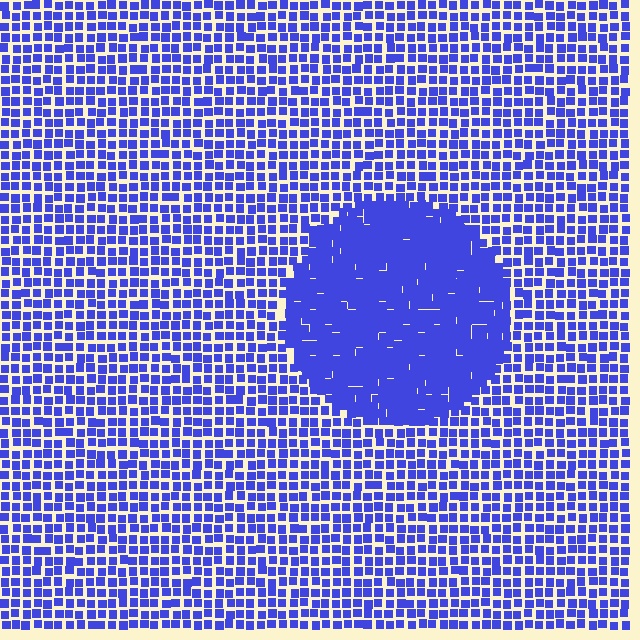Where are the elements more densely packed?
The elements are more densely packed inside the circle boundary.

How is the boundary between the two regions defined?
The boundary is defined by a change in element density (approximately 1.9x ratio). All elements are the same color, size, and shape.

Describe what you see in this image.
The image contains small blue elements arranged at two different densities. A circle-shaped region is visible where the elements are more densely packed than the surrounding area.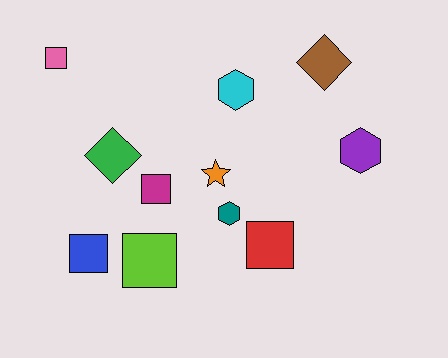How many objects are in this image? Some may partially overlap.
There are 11 objects.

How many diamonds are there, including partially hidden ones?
There are 2 diamonds.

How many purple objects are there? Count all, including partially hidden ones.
There is 1 purple object.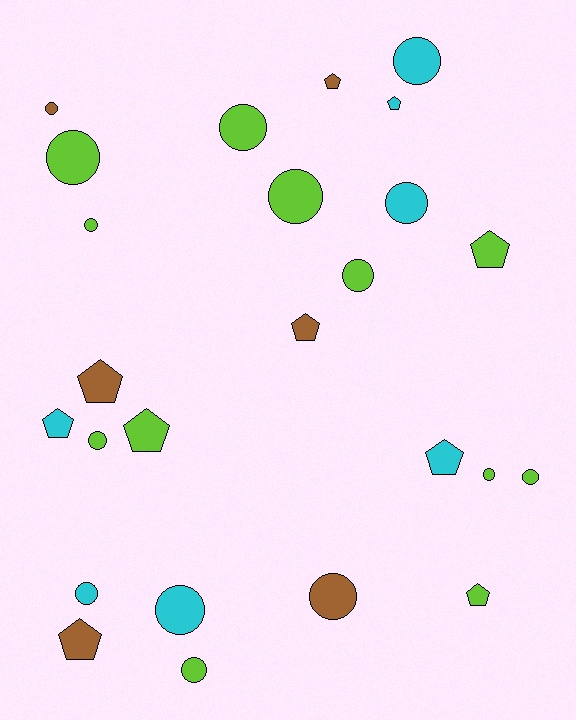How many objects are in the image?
There are 25 objects.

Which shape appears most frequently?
Circle, with 15 objects.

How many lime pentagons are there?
There are 3 lime pentagons.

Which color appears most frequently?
Lime, with 12 objects.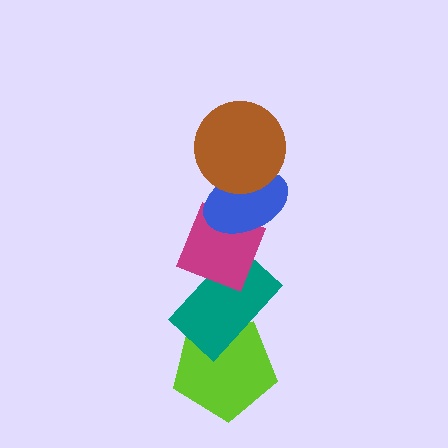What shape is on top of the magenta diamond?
The blue ellipse is on top of the magenta diamond.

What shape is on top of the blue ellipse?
The brown circle is on top of the blue ellipse.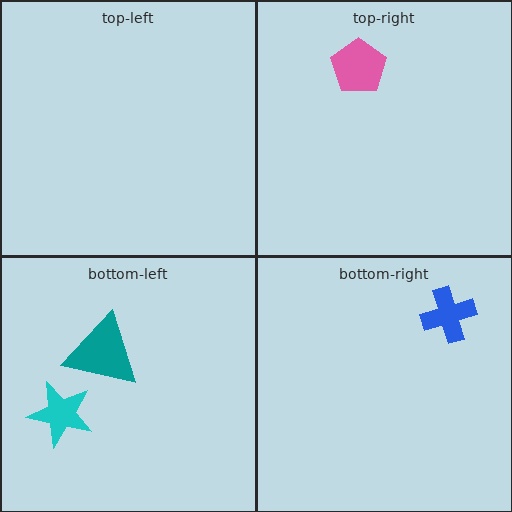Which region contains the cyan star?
The bottom-left region.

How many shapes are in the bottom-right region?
1.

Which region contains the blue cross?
The bottom-right region.